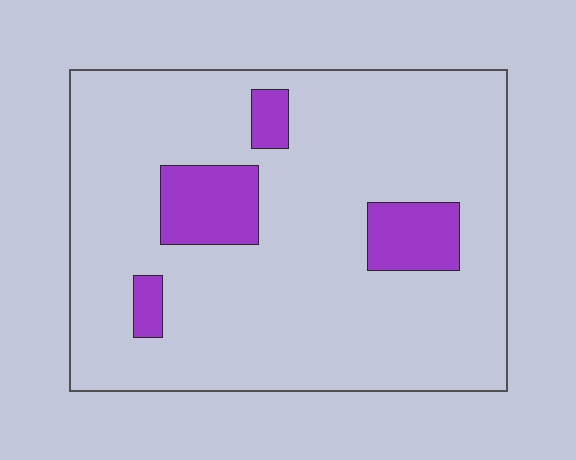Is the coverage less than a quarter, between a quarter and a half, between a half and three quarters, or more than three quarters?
Less than a quarter.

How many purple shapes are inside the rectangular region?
4.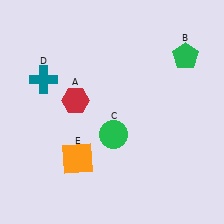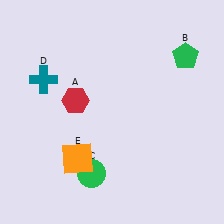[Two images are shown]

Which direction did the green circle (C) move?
The green circle (C) moved down.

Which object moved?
The green circle (C) moved down.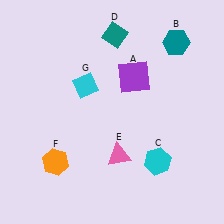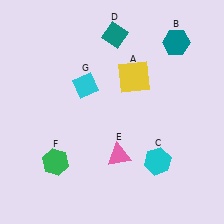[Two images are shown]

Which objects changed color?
A changed from purple to yellow. F changed from orange to green.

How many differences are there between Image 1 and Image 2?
There are 2 differences between the two images.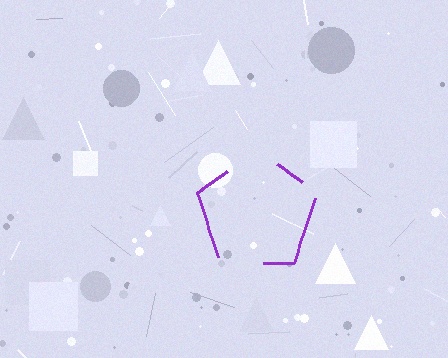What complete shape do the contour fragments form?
The contour fragments form a pentagon.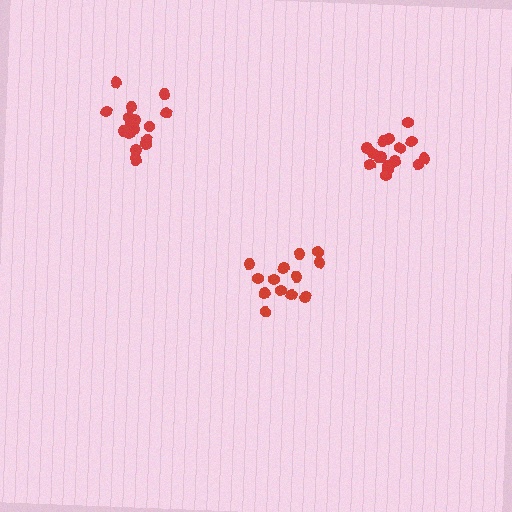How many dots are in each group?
Group 1: 13 dots, Group 2: 18 dots, Group 3: 17 dots (48 total).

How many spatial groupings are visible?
There are 3 spatial groupings.